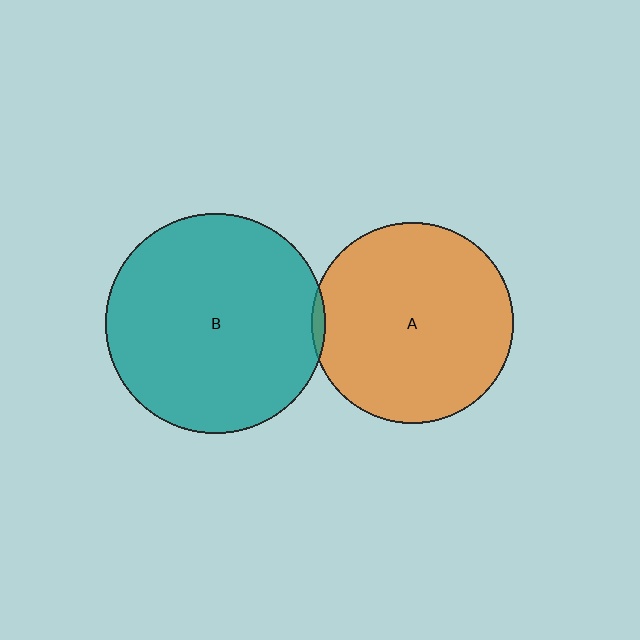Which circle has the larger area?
Circle B (teal).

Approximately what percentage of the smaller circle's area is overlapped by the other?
Approximately 5%.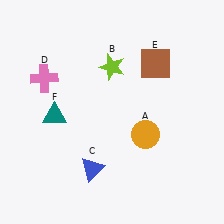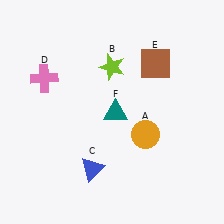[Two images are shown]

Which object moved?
The teal triangle (F) moved right.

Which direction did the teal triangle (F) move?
The teal triangle (F) moved right.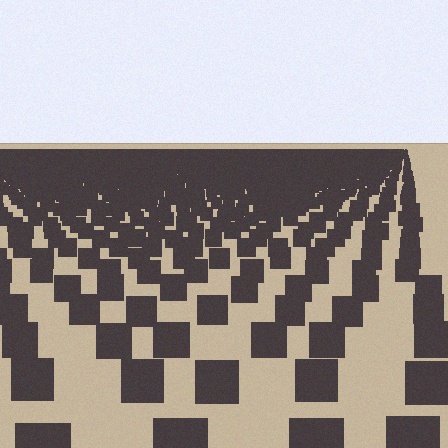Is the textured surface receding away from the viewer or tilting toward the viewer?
The surface is receding away from the viewer. Texture elements get smaller and denser toward the top.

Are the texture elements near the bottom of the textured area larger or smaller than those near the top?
Larger. Near the bottom, elements are closer to the viewer and appear at a bigger on-screen size.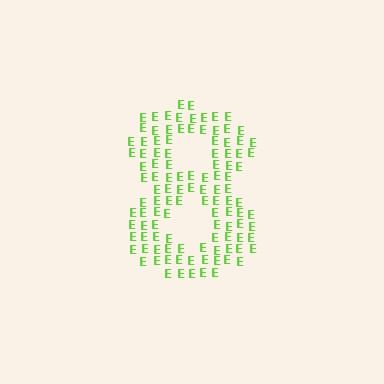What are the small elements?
The small elements are letter E's.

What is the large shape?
The large shape is the digit 8.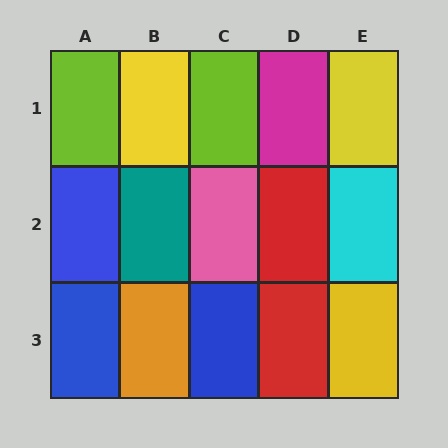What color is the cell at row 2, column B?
Teal.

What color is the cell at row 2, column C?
Pink.